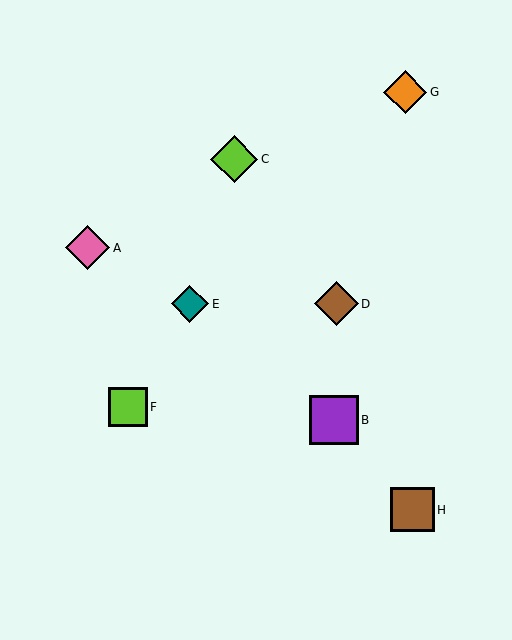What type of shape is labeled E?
Shape E is a teal diamond.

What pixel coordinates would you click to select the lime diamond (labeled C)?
Click at (234, 159) to select the lime diamond C.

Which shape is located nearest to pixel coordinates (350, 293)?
The brown diamond (labeled D) at (337, 304) is nearest to that location.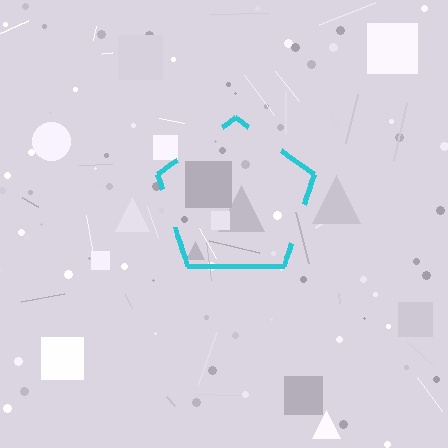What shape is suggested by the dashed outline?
The dashed outline suggests a pentagon.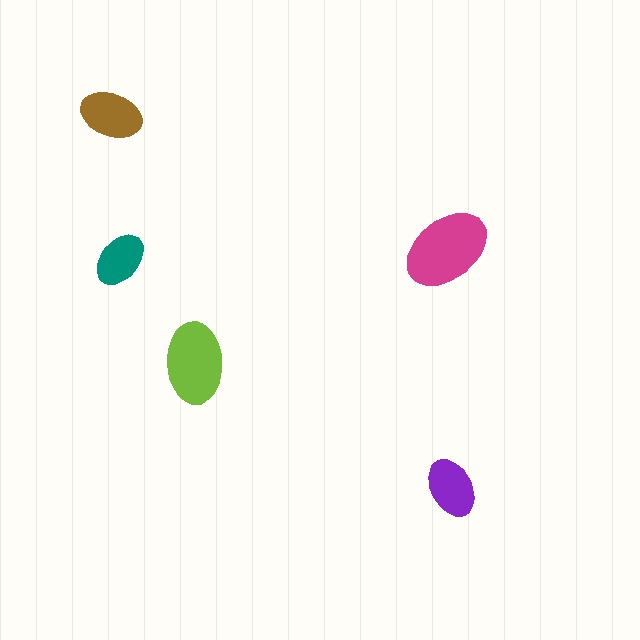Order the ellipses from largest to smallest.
the magenta one, the lime one, the brown one, the purple one, the teal one.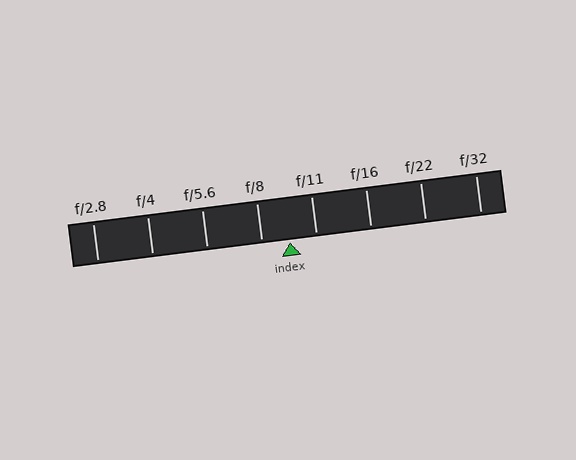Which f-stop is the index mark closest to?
The index mark is closest to f/11.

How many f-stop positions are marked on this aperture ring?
There are 8 f-stop positions marked.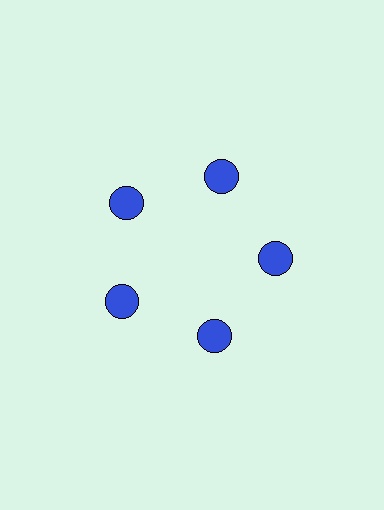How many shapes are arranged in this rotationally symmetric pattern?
There are 5 shapes, arranged in 5 groups of 1.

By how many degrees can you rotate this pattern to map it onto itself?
The pattern maps onto itself every 72 degrees of rotation.